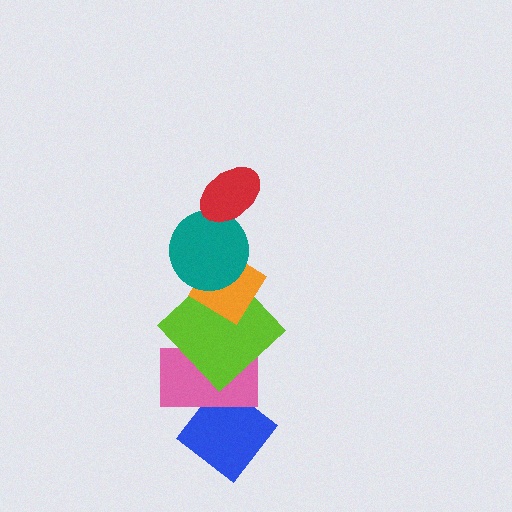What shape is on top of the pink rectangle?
The lime diamond is on top of the pink rectangle.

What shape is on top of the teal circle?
The red ellipse is on top of the teal circle.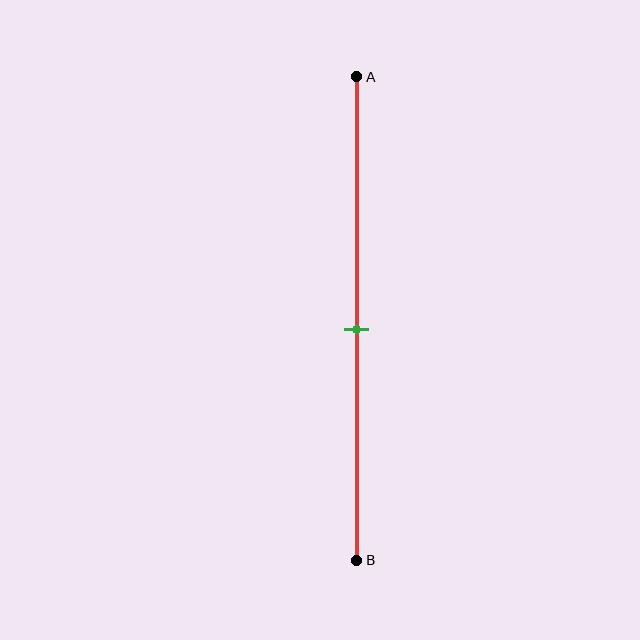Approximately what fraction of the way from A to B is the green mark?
The green mark is approximately 50% of the way from A to B.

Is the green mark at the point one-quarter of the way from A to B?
No, the mark is at about 50% from A, not at the 25% one-quarter point.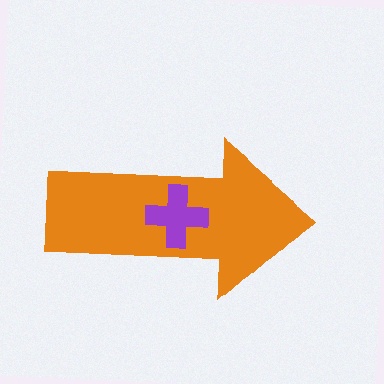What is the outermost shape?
The orange arrow.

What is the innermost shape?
The purple cross.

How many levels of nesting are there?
2.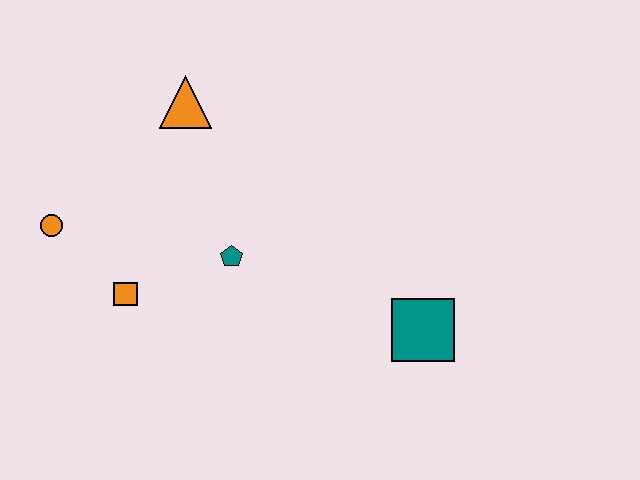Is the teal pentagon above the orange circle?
No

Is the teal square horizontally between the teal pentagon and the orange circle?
No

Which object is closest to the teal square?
The teal pentagon is closest to the teal square.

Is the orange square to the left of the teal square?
Yes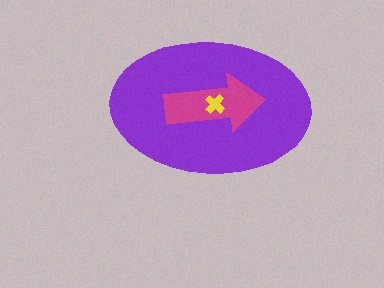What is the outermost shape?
The purple ellipse.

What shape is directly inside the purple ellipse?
The magenta arrow.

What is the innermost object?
The yellow cross.